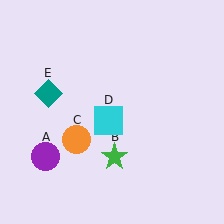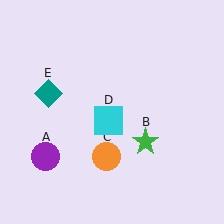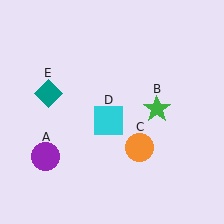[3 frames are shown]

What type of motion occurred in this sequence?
The green star (object B), orange circle (object C) rotated counterclockwise around the center of the scene.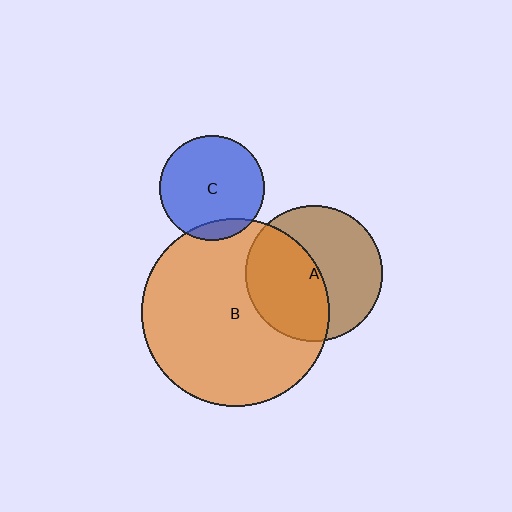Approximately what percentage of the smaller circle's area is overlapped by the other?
Approximately 45%.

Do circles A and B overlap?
Yes.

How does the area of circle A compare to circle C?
Approximately 1.7 times.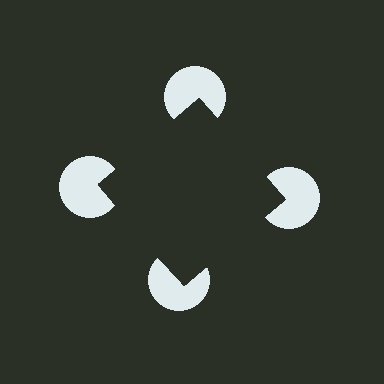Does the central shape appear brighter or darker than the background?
It typically appears slightly darker than the background, even though no actual brightness change is drawn.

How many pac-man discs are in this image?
There are 4 — one at each vertex of the illusory square.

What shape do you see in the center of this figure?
An illusory square — its edges are inferred from the aligned wedge cuts in the pac-man discs, not physically drawn.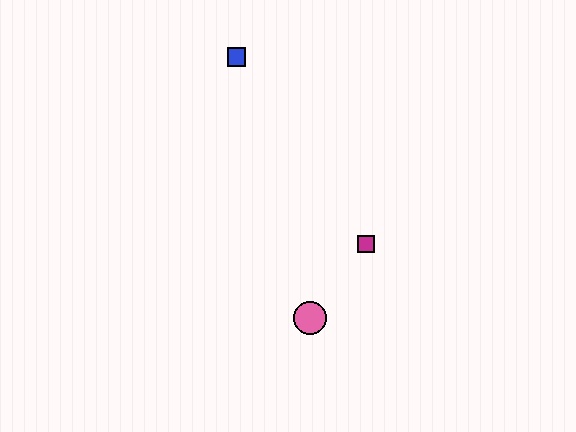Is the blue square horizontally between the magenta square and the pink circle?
No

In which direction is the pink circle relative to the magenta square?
The pink circle is below the magenta square.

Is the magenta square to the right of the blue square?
Yes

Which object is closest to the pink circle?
The magenta square is closest to the pink circle.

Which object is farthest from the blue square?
The pink circle is farthest from the blue square.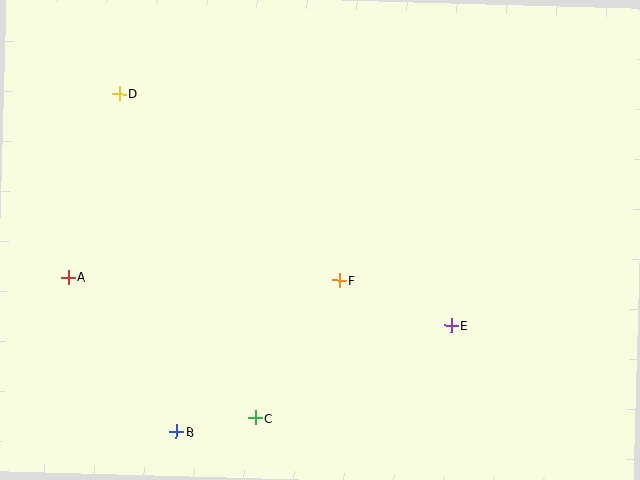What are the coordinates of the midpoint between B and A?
The midpoint between B and A is at (122, 355).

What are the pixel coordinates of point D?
Point D is at (119, 94).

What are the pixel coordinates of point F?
Point F is at (339, 280).